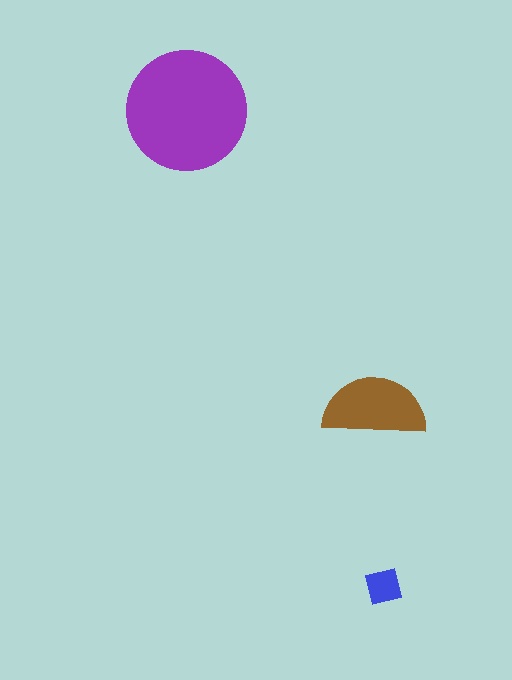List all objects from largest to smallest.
The purple circle, the brown semicircle, the blue square.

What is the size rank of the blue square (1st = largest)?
3rd.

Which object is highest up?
The purple circle is topmost.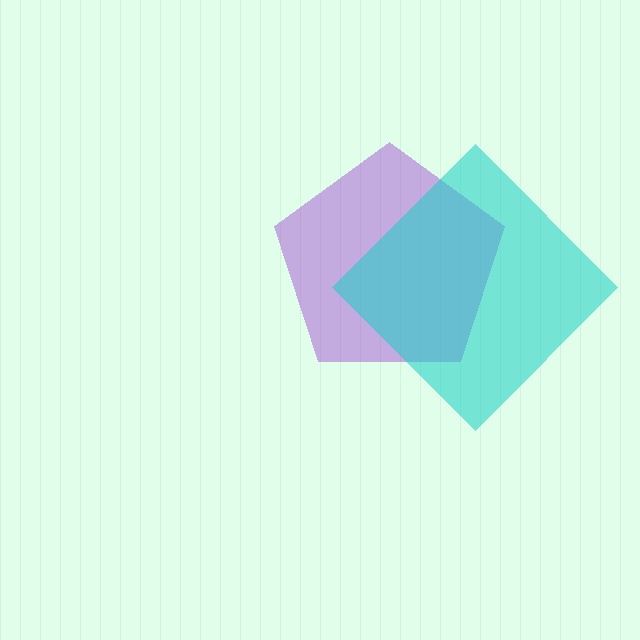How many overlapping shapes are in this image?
There are 2 overlapping shapes in the image.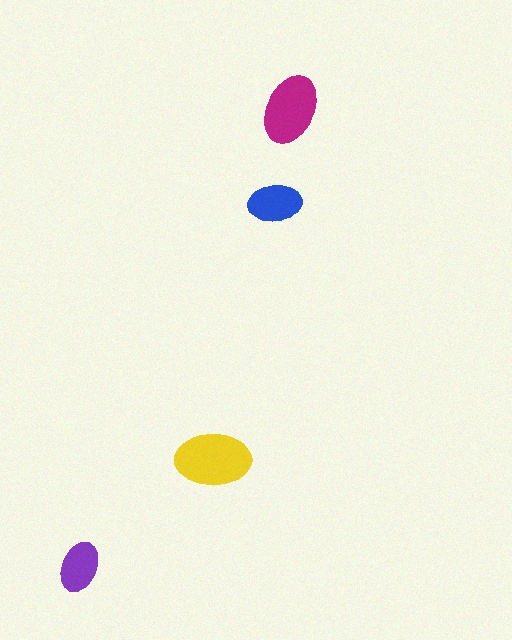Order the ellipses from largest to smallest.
the yellow one, the magenta one, the blue one, the purple one.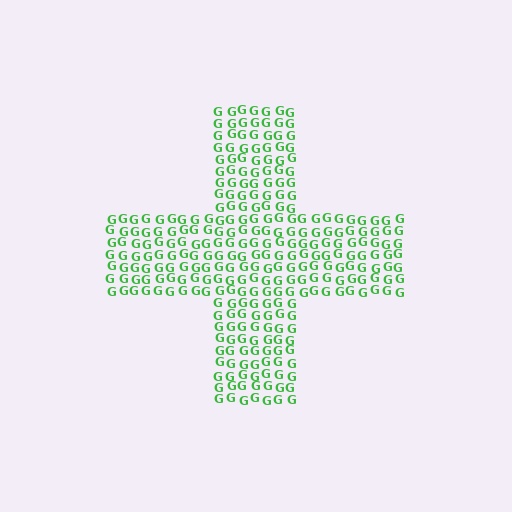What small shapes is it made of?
It is made of small letter G's.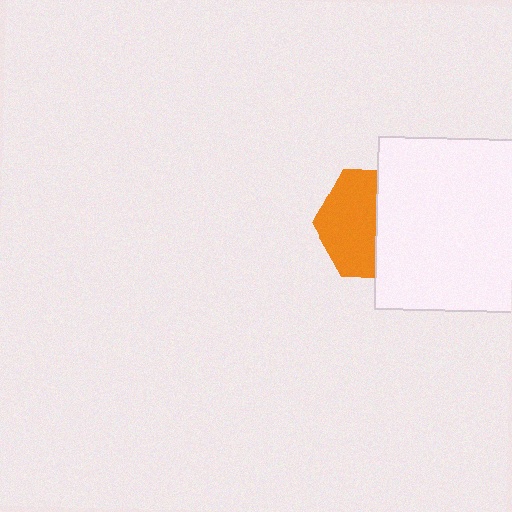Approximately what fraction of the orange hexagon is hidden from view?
Roughly 47% of the orange hexagon is hidden behind the white square.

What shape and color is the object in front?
The object in front is a white square.